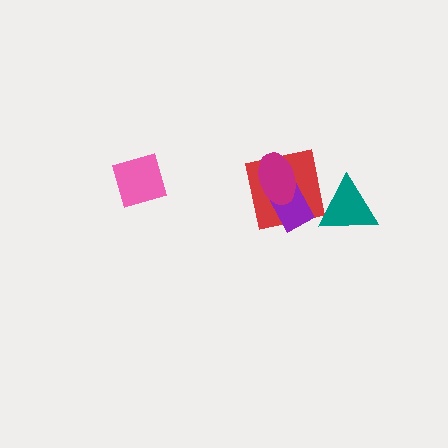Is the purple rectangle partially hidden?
Yes, it is partially covered by another shape.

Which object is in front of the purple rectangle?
The magenta ellipse is in front of the purple rectangle.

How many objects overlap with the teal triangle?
0 objects overlap with the teal triangle.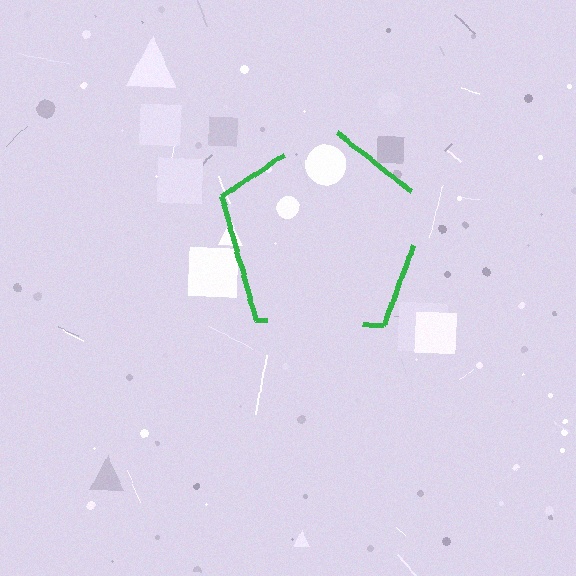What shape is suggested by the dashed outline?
The dashed outline suggests a pentagon.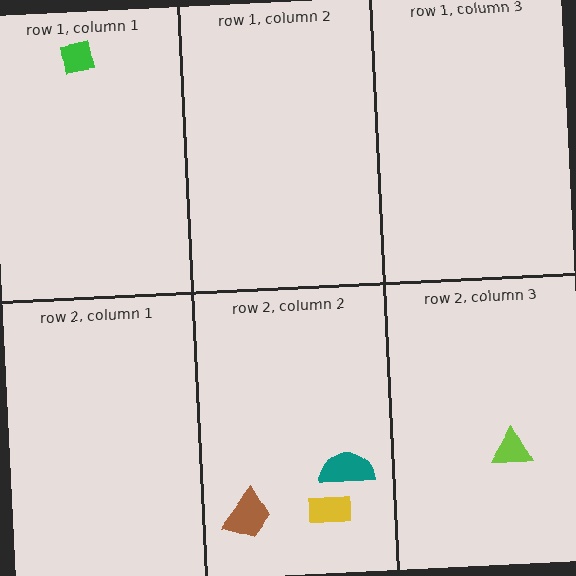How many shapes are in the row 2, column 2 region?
3.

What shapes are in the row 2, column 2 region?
The teal semicircle, the brown trapezoid, the yellow rectangle.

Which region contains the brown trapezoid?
The row 2, column 2 region.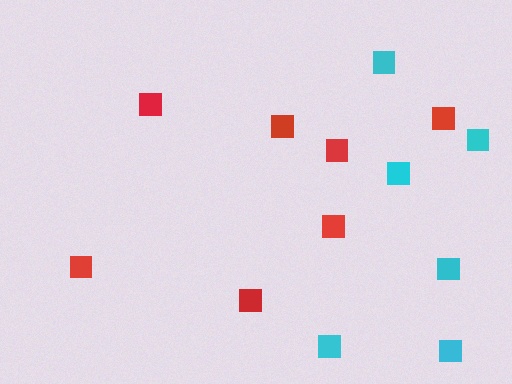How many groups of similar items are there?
There are 2 groups: one group of red squares (7) and one group of cyan squares (6).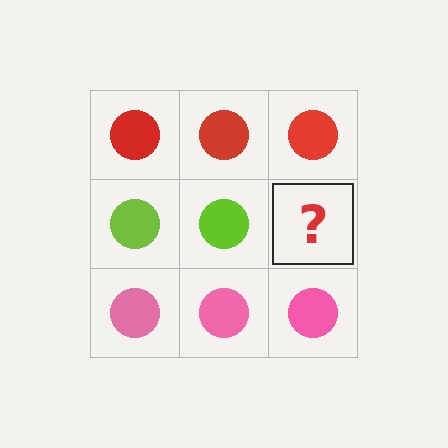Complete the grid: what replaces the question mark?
The question mark should be replaced with a lime circle.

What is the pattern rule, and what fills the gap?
The rule is that each row has a consistent color. The gap should be filled with a lime circle.